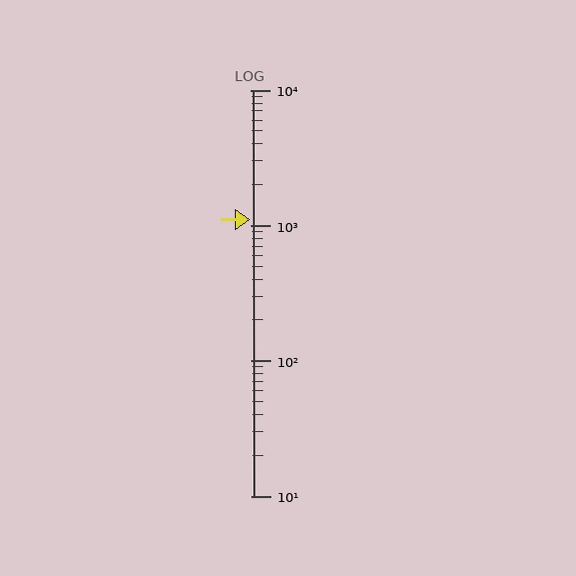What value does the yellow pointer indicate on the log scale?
The pointer indicates approximately 1100.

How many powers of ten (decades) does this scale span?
The scale spans 3 decades, from 10 to 10000.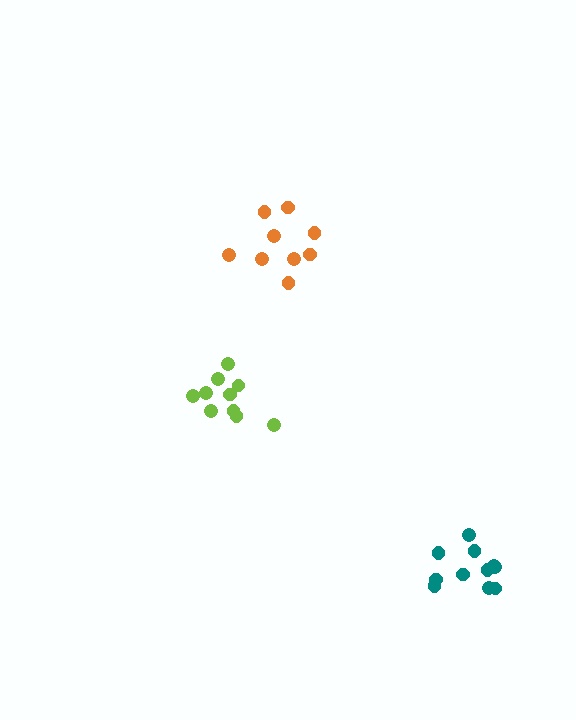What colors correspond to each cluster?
The clusters are colored: orange, teal, lime.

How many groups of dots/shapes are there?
There are 3 groups.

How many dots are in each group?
Group 1: 9 dots, Group 2: 11 dots, Group 3: 10 dots (30 total).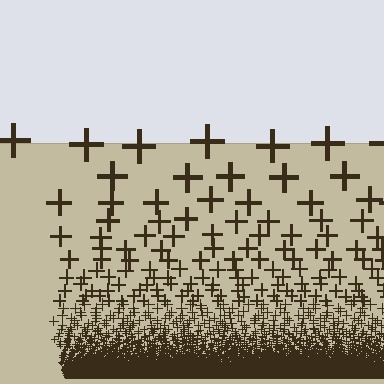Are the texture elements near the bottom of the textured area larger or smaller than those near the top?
Smaller. The gradient is inverted — elements near the bottom are smaller and denser.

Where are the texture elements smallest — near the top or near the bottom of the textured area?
Near the bottom.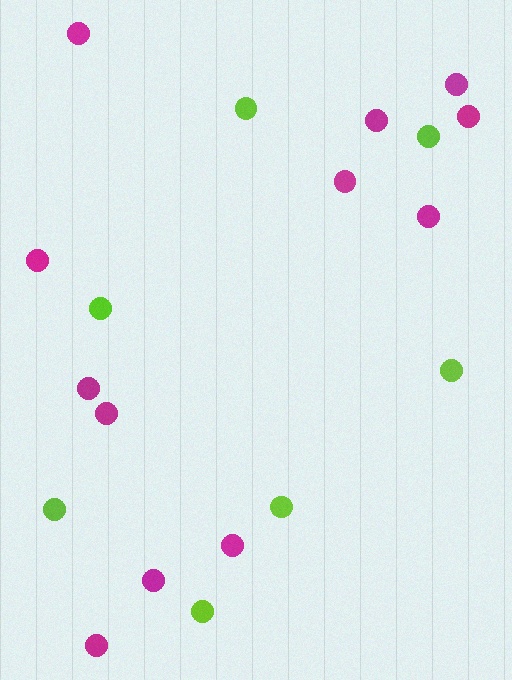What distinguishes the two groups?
There are 2 groups: one group of magenta circles (12) and one group of lime circles (7).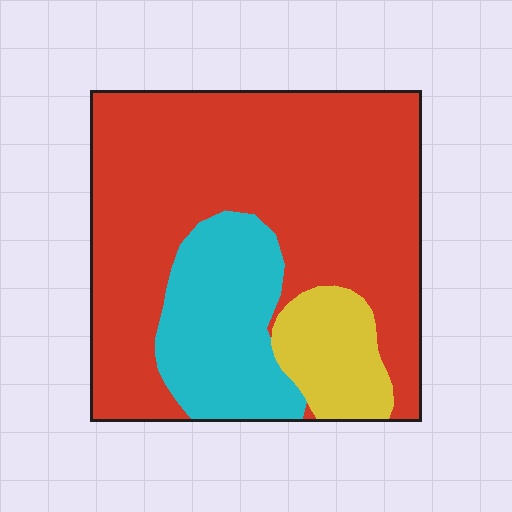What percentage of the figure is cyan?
Cyan takes up about one fifth (1/5) of the figure.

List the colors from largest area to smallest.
From largest to smallest: red, cyan, yellow.